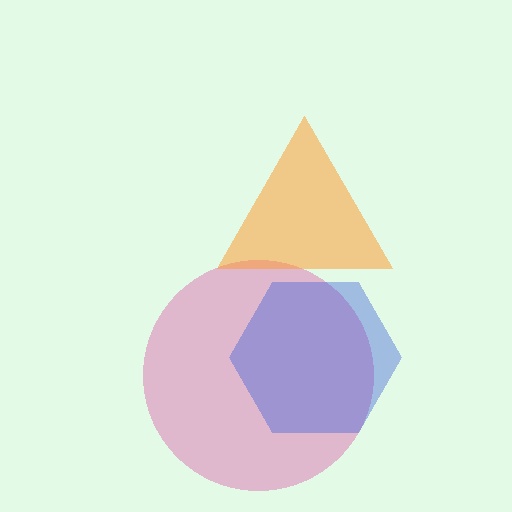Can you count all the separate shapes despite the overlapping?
Yes, there are 3 separate shapes.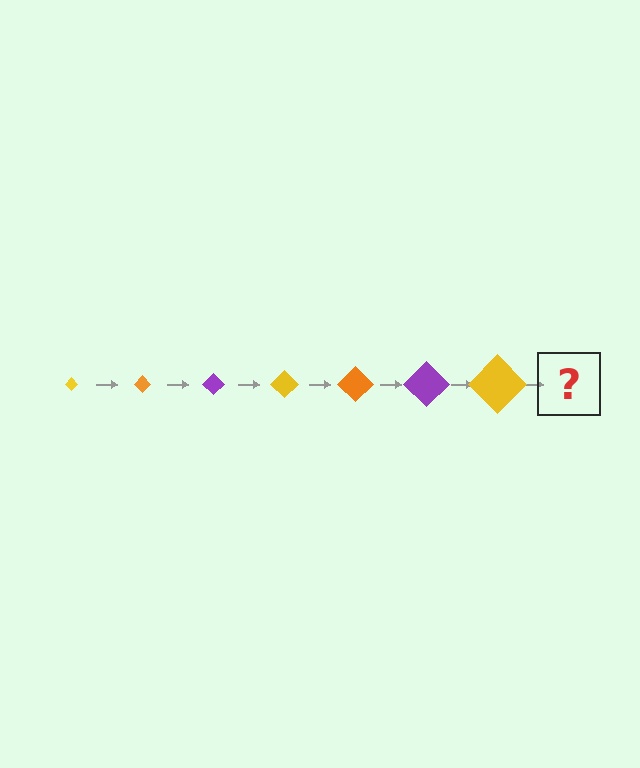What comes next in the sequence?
The next element should be an orange diamond, larger than the previous one.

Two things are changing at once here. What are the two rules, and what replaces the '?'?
The two rules are that the diamond grows larger each step and the color cycles through yellow, orange, and purple. The '?' should be an orange diamond, larger than the previous one.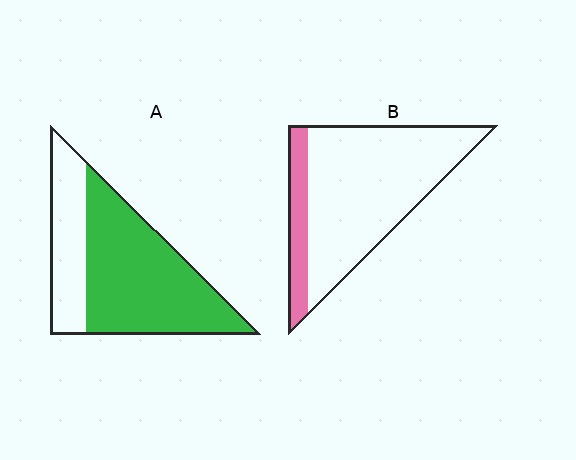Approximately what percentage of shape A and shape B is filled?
A is approximately 70% and B is approximately 20%.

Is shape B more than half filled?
No.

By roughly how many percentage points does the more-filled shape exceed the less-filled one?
By roughly 50 percentage points (A over B).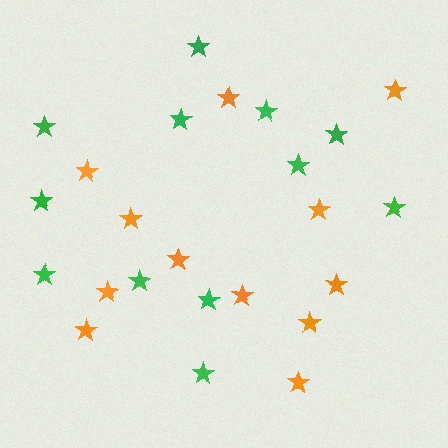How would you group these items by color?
There are 2 groups: one group of green stars (12) and one group of orange stars (12).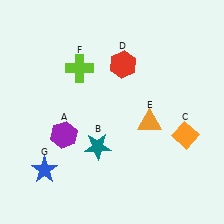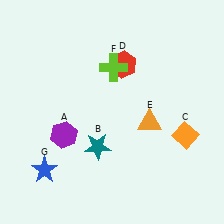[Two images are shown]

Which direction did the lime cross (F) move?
The lime cross (F) moved right.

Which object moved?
The lime cross (F) moved right.